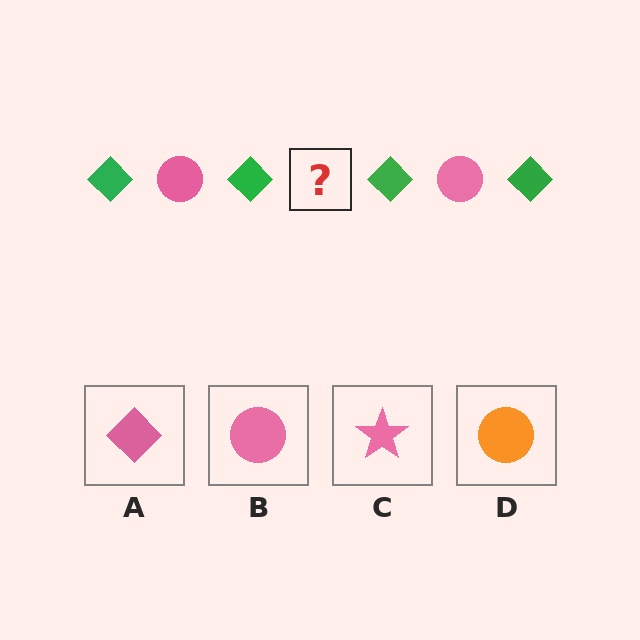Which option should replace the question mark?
Option B.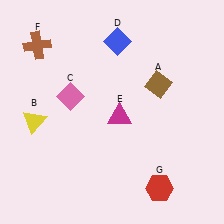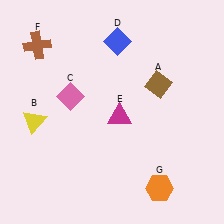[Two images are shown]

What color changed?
The hexagon (G) changed from red in Image 1 to orange in Image 2.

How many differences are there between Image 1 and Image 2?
There is 1 difference between the two images.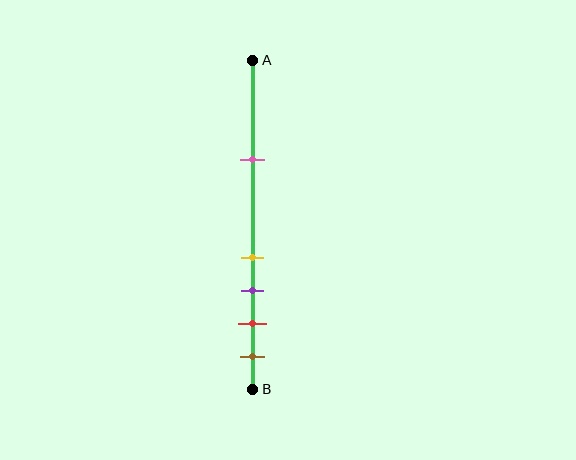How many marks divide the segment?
There are 5 marks dividing the segment.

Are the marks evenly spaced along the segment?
No, the marks are not evenly spaced.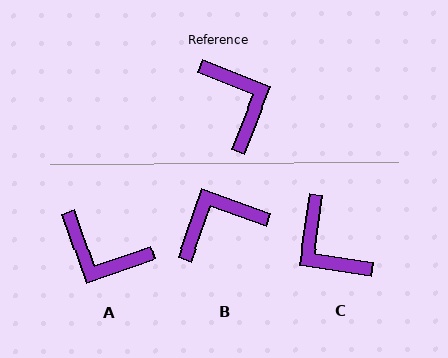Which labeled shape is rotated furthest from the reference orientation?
C, about 167 degrees away.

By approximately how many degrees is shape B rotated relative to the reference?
Approximately 92 degrees counter-clockwise.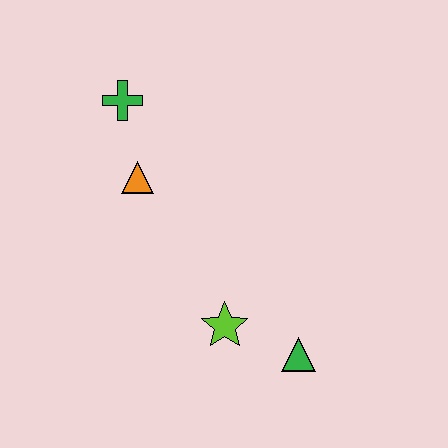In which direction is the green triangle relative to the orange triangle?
The green triangle is below the orange triangle.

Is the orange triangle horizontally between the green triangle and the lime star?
No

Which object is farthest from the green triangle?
The green cross is farthest from the green triangle.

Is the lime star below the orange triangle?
Yes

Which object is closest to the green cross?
The orange triangle is closest to the green cross.